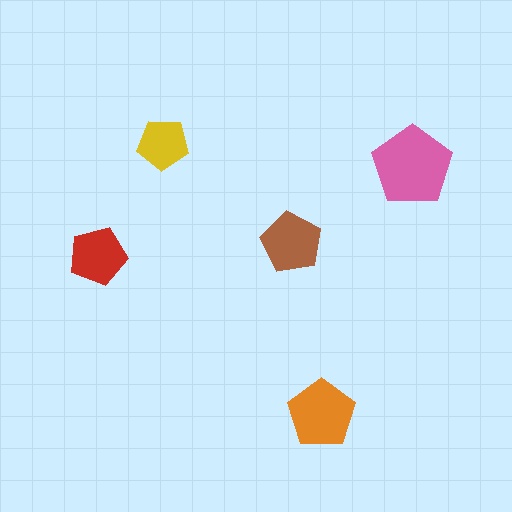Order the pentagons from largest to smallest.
the pink one, the orange one, the brown one, the red one, the yellow one.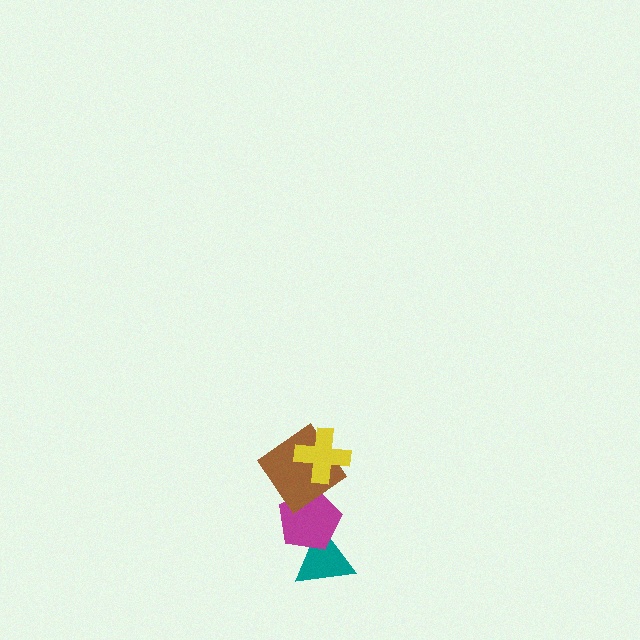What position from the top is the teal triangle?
The teal triangle is 4th from the top.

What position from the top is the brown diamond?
The brown diamond is 2nd from the top.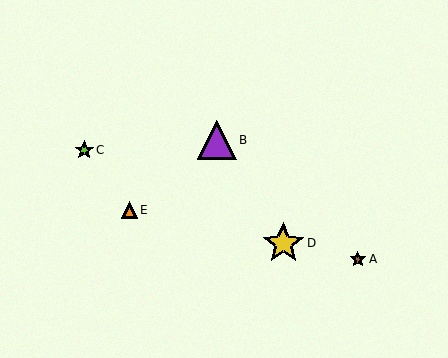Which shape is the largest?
The yellow star (labeled D) is the largest.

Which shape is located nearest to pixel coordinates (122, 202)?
The orange triangle (labeled E) at (129, 210) is nearest to that location.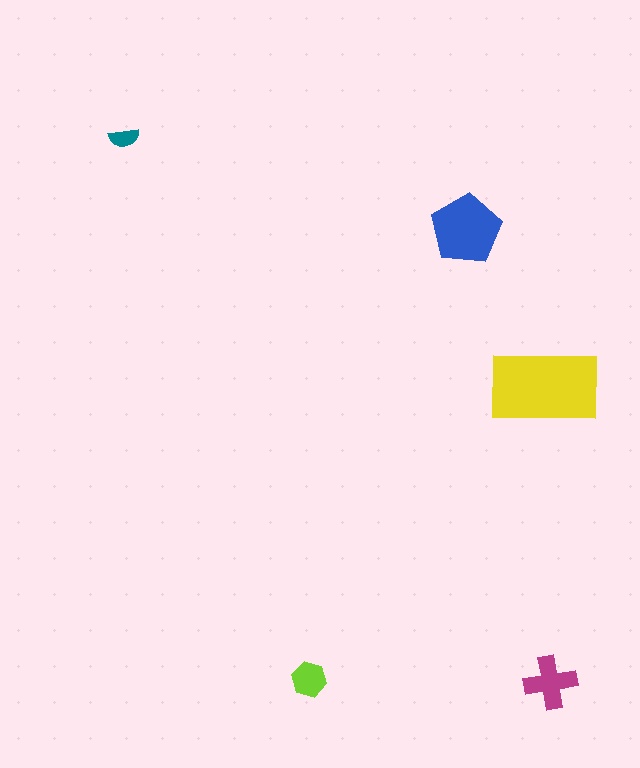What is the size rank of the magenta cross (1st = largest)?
3rd.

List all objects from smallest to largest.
The teal semicircle, the lime hexagon, the magenta cross, the blue pentagon, the yellow rectangle.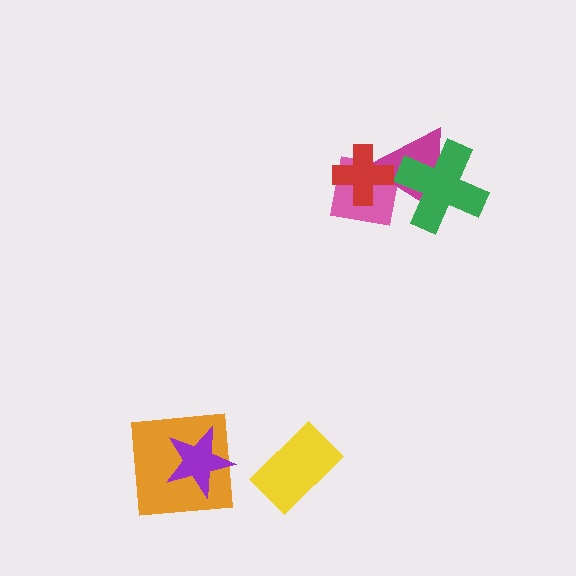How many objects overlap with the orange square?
1 object overlaps with the orange square.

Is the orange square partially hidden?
Yes, it is partially covered by another shape.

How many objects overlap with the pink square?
3 objects overlap with the pink square.